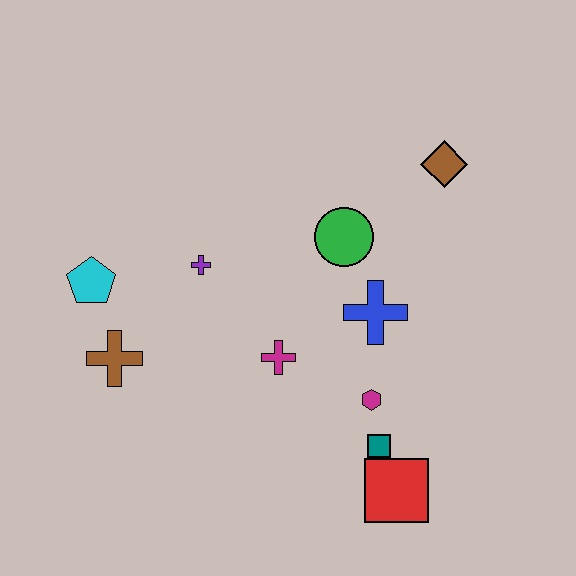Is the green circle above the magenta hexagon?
Yes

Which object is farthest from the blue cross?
The cyan pentagon is farthest from the blue cross.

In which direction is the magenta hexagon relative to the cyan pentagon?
The magenta hexagon is to the right of the cyan pentagon.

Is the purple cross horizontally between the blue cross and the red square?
No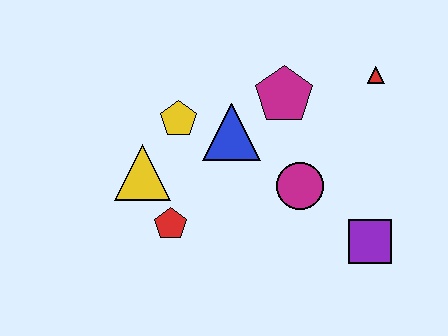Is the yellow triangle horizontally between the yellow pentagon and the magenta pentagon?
No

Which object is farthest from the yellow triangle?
The red triangle is farthest from the yellow triangle.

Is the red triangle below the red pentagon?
No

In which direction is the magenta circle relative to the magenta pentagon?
The magenta circle is below the magenta pentagon.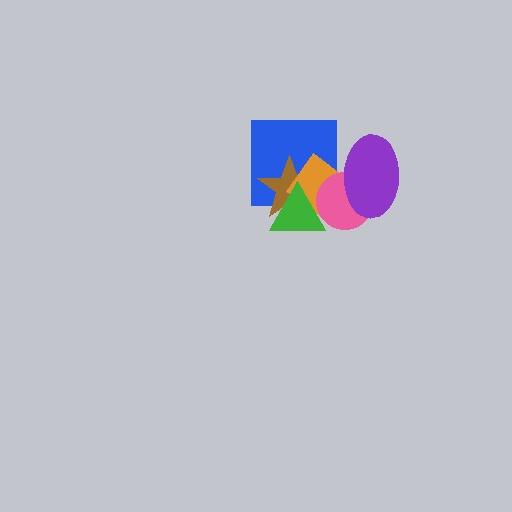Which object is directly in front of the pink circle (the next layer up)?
The purple ellipse is directly in front of the pink circle.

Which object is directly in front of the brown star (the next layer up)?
The orange diamond is directly in front of the brown star.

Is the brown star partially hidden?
Yes, it is partially covered by another shape.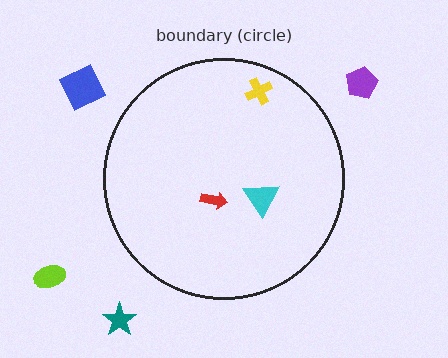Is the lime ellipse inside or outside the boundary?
Outside.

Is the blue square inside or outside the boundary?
Outside.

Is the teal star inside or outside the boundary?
Outside.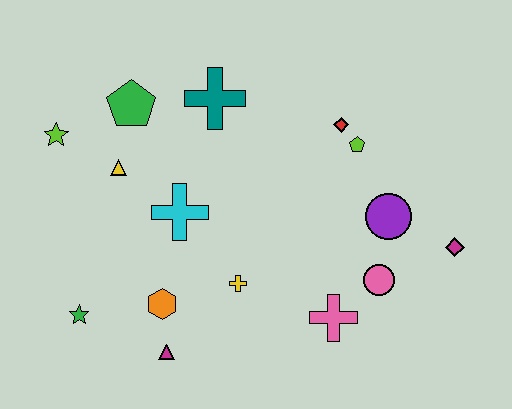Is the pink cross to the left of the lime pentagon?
Yes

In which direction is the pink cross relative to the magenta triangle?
The pink cross is to the right of the magenta triangle.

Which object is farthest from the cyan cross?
The magenta diamond is farthest from the cyan cross.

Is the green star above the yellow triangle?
No